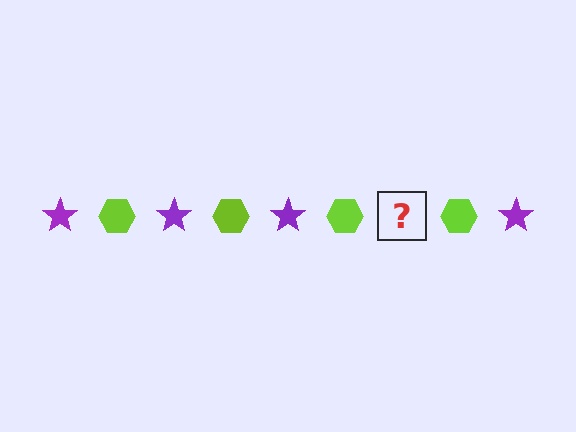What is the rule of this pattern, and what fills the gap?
The rule is that the pattern alternates between purple star and lime hexagon. The gap should be filled with a purple star.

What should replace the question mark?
The question mark should be replaced with a purple star.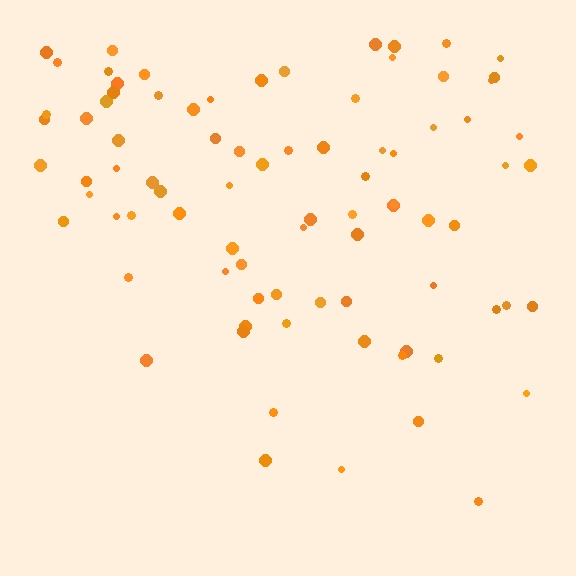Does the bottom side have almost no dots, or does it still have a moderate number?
Still a moderate number, just noticeably fewer than the top.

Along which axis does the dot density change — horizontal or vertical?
Vertical.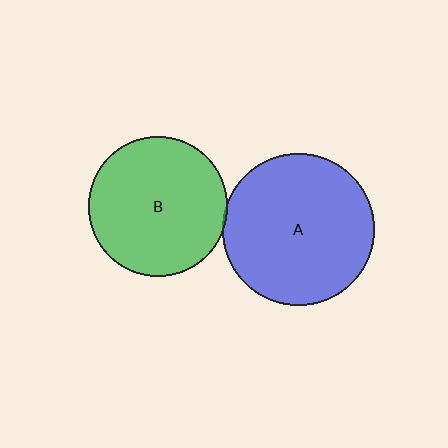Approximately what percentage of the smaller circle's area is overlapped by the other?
Approximately 5%.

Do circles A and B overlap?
Yes.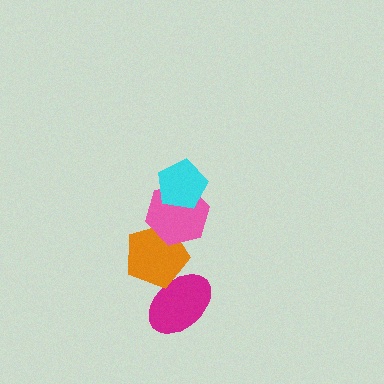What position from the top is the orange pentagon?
The orange pentagon is 3rd from the top.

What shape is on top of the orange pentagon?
The pink hexagon is on top of the orange pentagon.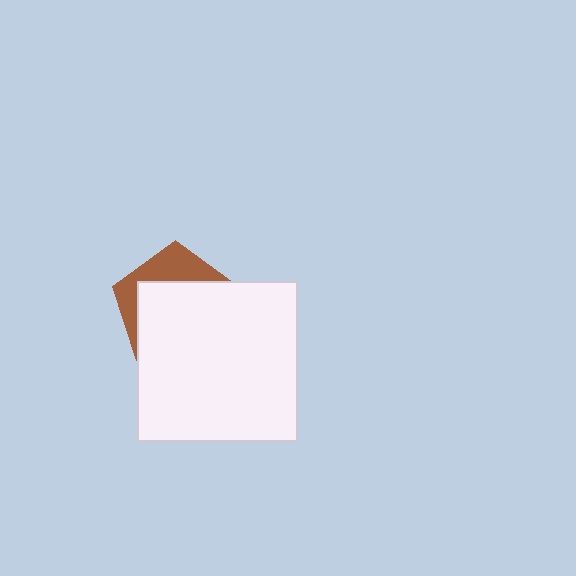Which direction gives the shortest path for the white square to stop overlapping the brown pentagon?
Moving down gives the shortest separation.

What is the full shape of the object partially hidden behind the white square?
The partially hidden object is a brown pentagon.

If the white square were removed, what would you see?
You would see the complete brown pentagon.